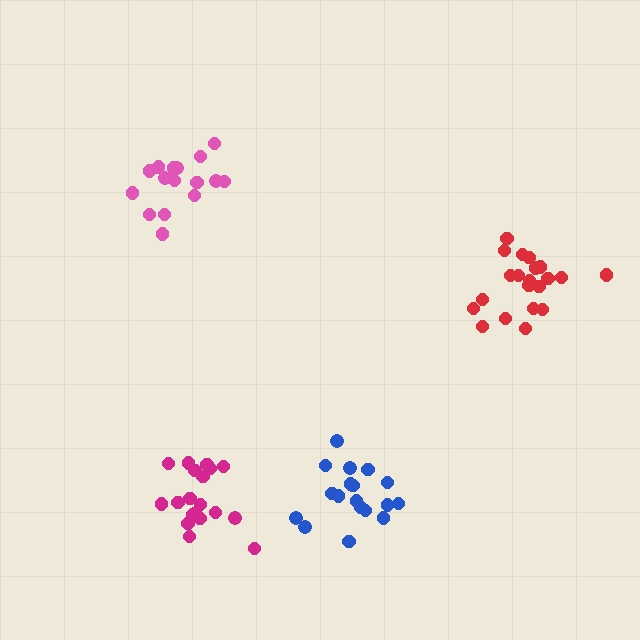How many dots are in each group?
Group 1: 16 dots, Group 2: 18 dots, Group 3: 19 dots, Group 4: 21 dots (74 total).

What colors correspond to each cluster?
The clusters are colored: pink, blue, magenta, red.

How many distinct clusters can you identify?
There are 4 distinct clusters.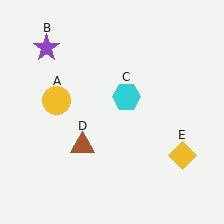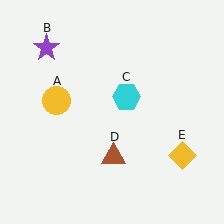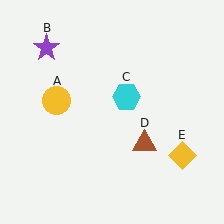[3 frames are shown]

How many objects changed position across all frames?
1 object changed position: brown triangle (object D).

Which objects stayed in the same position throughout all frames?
Yellow circle (object A) and purple star (object B) and cyan hexagon (object C) and yellow diamond (object E) remained stationary.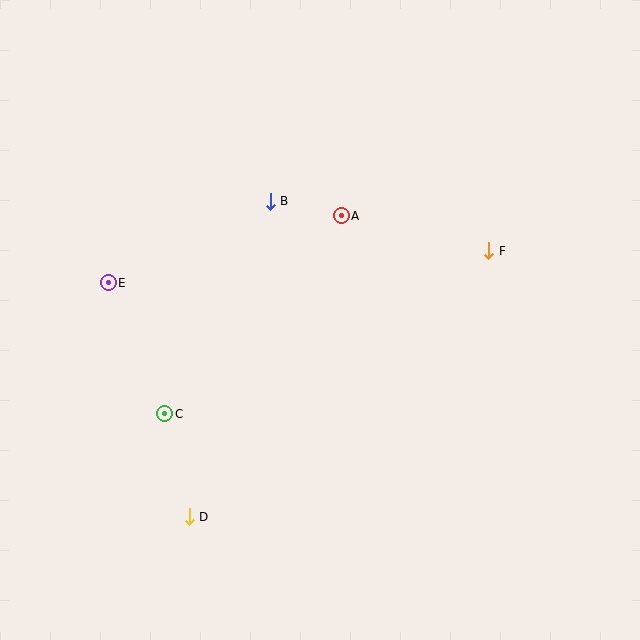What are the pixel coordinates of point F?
Point F is at (489, 251).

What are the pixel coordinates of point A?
Point A is at (341, 216).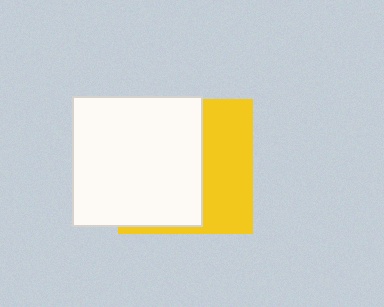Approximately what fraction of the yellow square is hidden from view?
Roughly 60% of the yellow square is hidden behind the white square.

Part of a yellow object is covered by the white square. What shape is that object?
It is a square.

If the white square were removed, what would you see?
You would see the complete yellow square.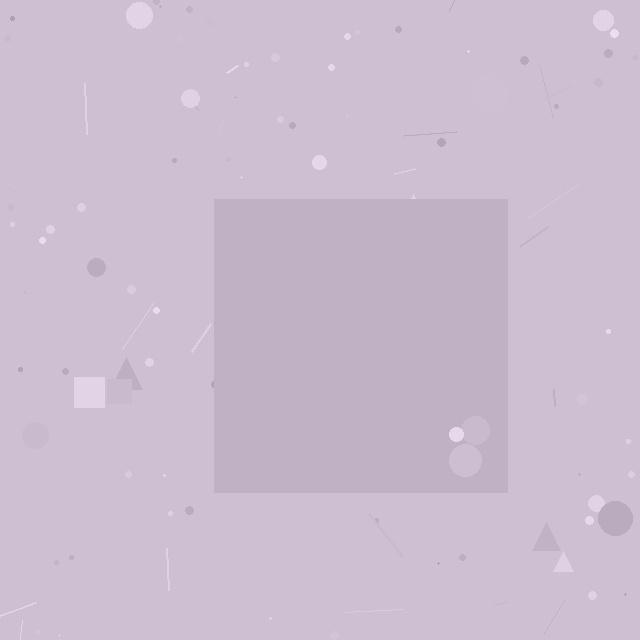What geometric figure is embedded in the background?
A square is embedded in the background.